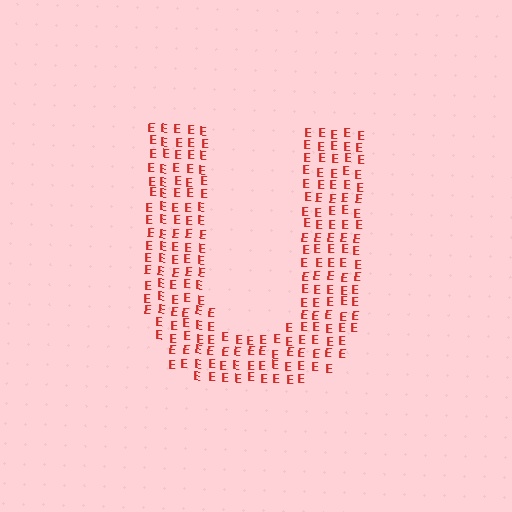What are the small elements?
The small elements are letter E's.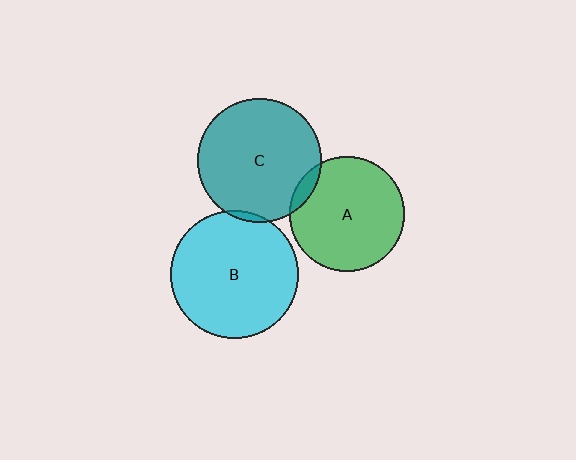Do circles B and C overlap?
Yes.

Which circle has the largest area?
Circle B (cyan).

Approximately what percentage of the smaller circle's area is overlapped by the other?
Approximately 5%.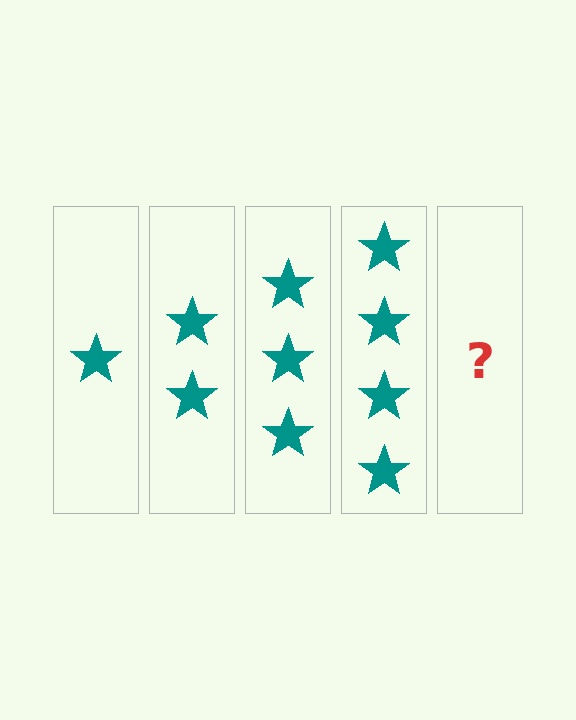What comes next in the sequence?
The next element should be 5 stars.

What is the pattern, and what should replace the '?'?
The pattern is that each step adds one more star. The '?' should be 5 stars.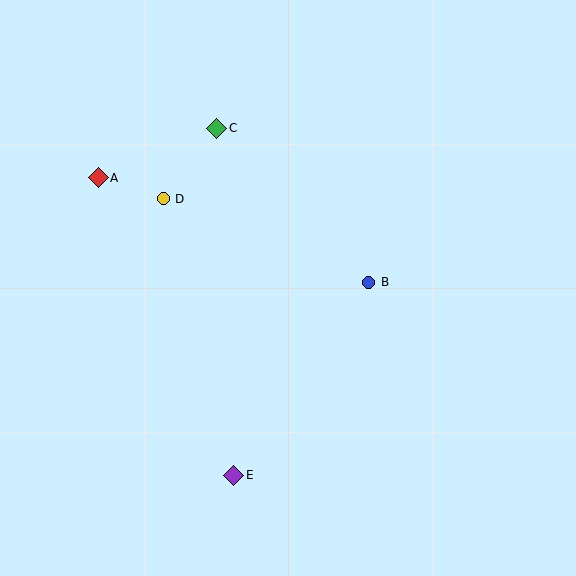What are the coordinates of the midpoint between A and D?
The midpoint between A and D is at (131, 188).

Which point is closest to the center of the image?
Point B at (369, 282) is closest to the center.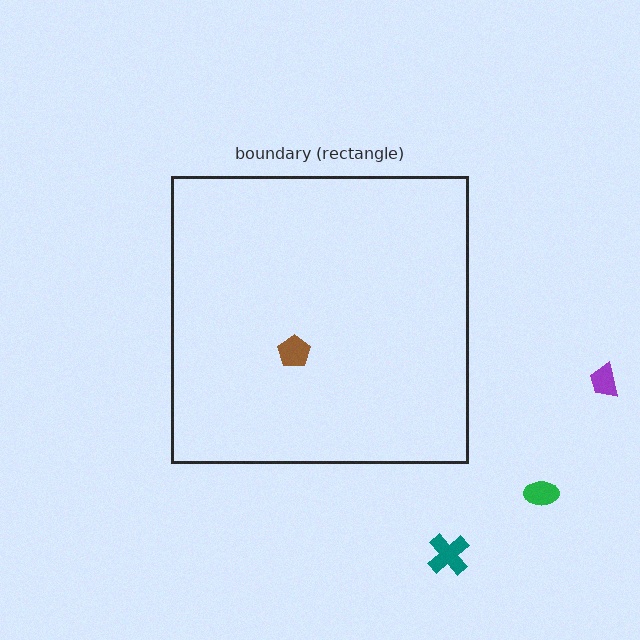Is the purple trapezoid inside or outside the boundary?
Outside.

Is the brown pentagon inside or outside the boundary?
Inside.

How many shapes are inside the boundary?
1 inside, 3 outside.